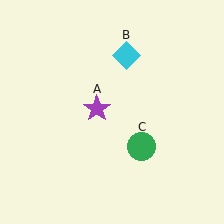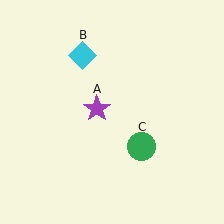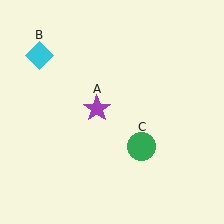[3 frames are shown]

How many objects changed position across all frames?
1 object changed position: cyan diamond (object B).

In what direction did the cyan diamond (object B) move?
The cyan diamond (object B) moved left.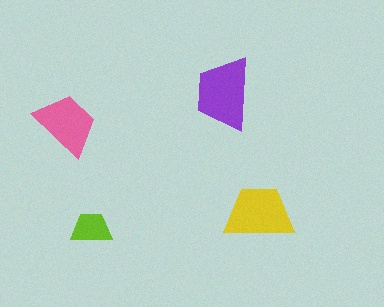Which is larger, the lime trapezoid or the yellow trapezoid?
The yellow one.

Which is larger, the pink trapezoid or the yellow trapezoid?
The yellow one.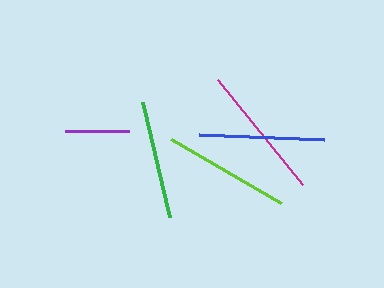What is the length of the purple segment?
The purple segment is approximately 65 pixels long.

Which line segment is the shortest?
The purple line is the shortest at approximately 65 pixels.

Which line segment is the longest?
The magenta line is the longest at approximately 135 pixels.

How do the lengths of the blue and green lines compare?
The blue and green lines are approximately the same length.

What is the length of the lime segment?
The lime segment is approximately 128 pixels long.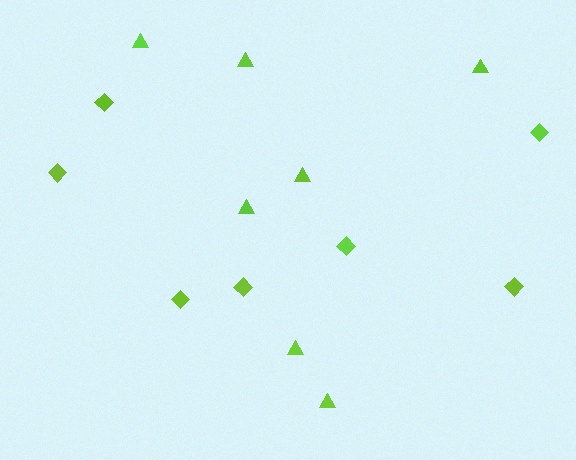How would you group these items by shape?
There are 2 groups: one group of diamonds (7) and one group of triangles (7).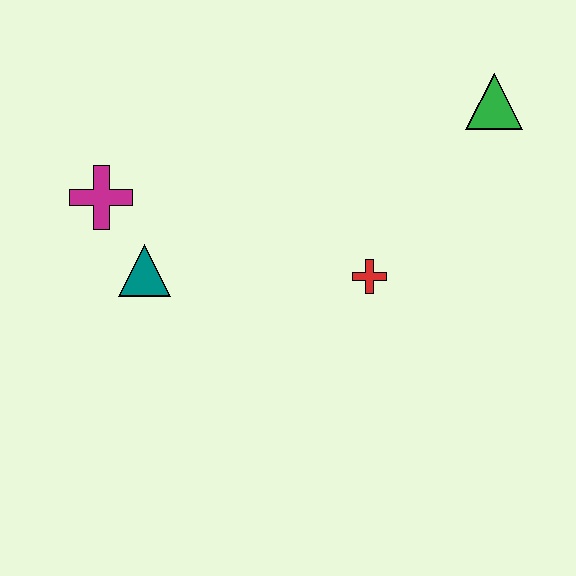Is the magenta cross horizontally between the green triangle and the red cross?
No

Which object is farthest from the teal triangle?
The green triangle is farthest from the teal triangle.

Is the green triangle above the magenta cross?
Yes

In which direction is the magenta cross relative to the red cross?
The magenta cross is to the left of the red cross.